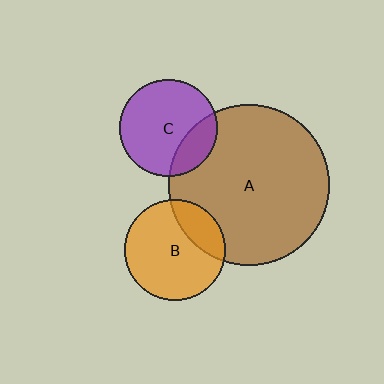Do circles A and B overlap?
Yes.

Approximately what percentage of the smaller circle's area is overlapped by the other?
Approximately 25%.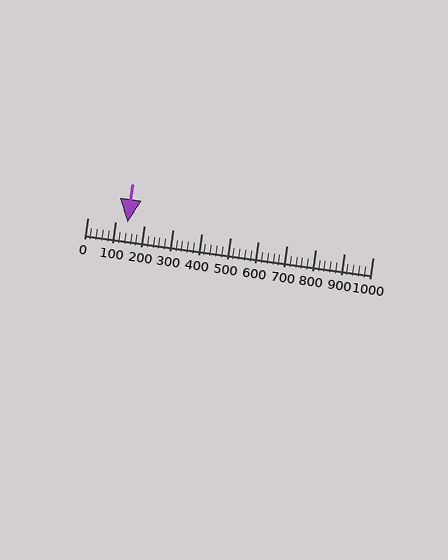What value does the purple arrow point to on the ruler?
The purple arrow points to approximately 140.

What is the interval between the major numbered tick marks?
The major tick marks are spaced 100 units apart.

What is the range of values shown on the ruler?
The ruler shows values from 0 to 1000.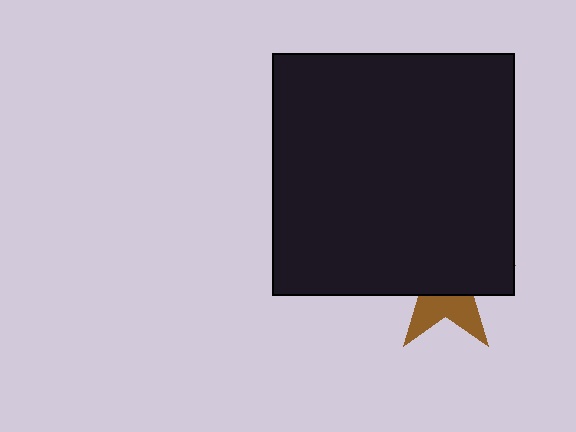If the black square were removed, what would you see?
You would see the complete brown star.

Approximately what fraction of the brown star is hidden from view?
Roughly 62% of the brown star is hidden behind the black square.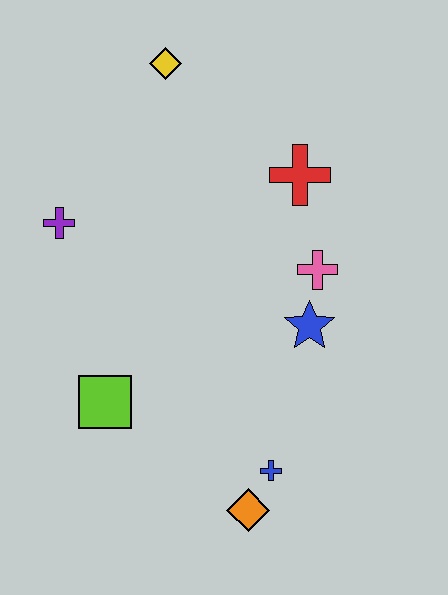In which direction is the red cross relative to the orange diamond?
The red cross is above the orange diamond.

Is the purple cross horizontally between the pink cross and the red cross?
No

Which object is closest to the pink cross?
The blue star is closest to the pink cross.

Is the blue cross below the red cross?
Yes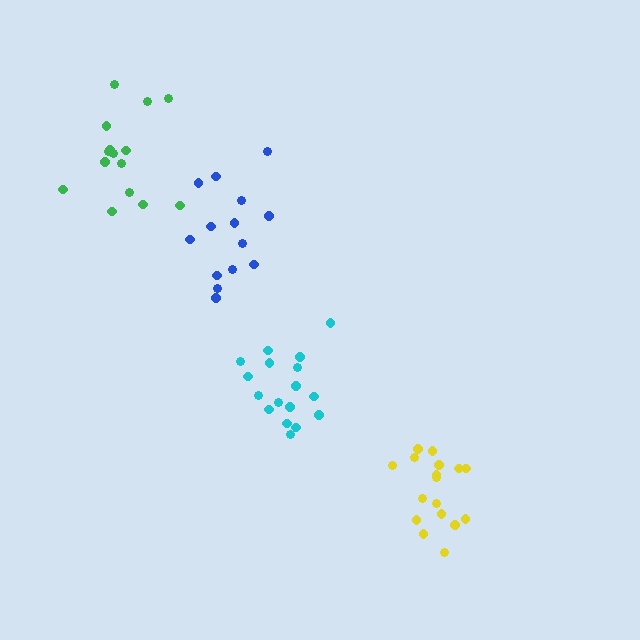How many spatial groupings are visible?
There are 4 spatial groupings.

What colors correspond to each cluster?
The clusters are colored: cyan, blue, green, yellow.